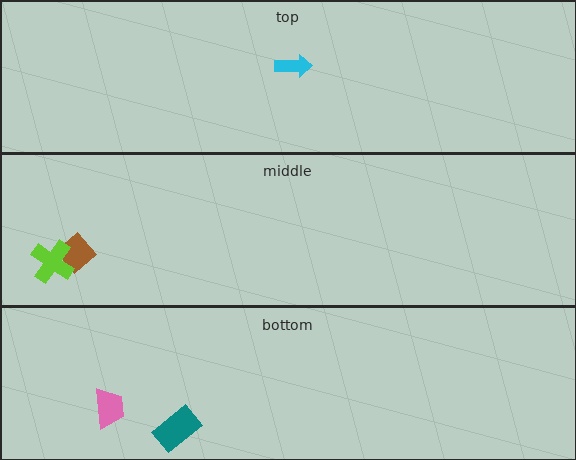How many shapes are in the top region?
1.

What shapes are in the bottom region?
The teal rectangle, the pink trapezoid.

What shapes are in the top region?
The cyan arrow.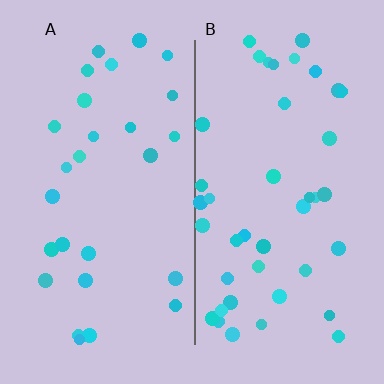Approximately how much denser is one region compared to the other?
Approximately 1.5× — region B over region A.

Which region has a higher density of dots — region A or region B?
B (the right).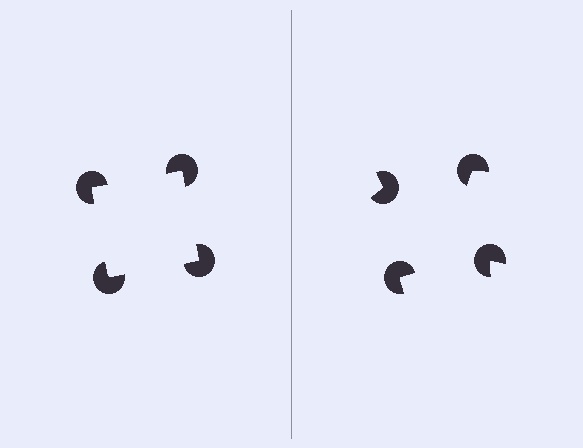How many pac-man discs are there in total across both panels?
8 — 4 on each side.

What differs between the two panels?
The pac-man discs are positioned identically on both sides; only the wedge orientations differ. On the left they align to a square; on the right they are misaligned.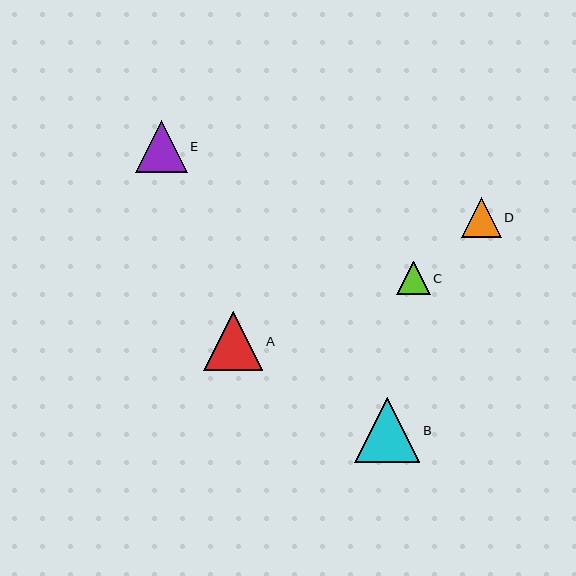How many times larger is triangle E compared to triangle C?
Triangle E is approximately 1.5 times the size of triangle C.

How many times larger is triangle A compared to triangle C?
Triangle A is approximately 1.8 times the size of triangle C.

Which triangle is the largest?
Triangle B is the largest with a size of approximately 65 pixels.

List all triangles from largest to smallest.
From largest to smallest: B, A, E, D, C.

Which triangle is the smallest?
Triangle C is the smallest with a size of approximately 34 pixels.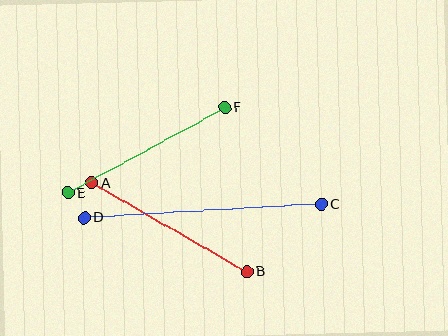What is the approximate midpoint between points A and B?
The midpoint is at approximately (170, 227) pixels.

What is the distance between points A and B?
The distance is approximately 178 pixels.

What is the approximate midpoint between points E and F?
The midpoint is at approximately (146, 150) pixels.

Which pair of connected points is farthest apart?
Points C and D are farthest apart.